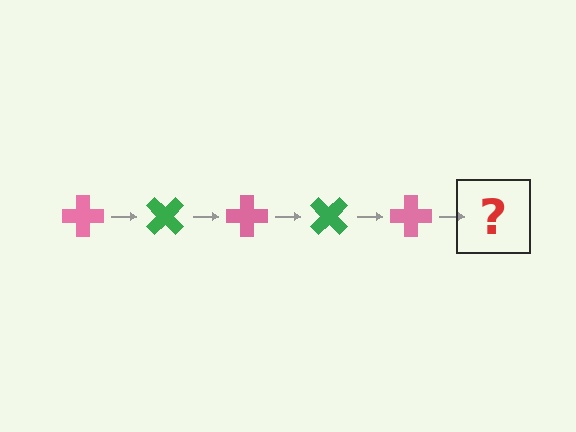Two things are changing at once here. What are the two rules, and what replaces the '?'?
The two rules are that it rotates 45 degrees each step and the color cycles through pink and green. The '?' should be a green cross, rotated 225 degrees from the start.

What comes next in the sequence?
The next element should be a green cross, rotated 225 degrees from the start.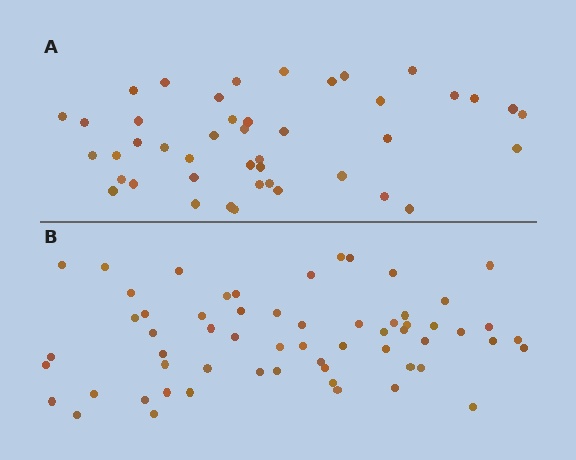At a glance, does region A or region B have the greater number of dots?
Region B (the bottom region) has more dots.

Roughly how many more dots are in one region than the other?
Region B has approximately 15 more dots than region A.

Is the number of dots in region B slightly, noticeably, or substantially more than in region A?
Region B has noticeably more, but not dramatically so. The ratio is roughly 1.4 to 1.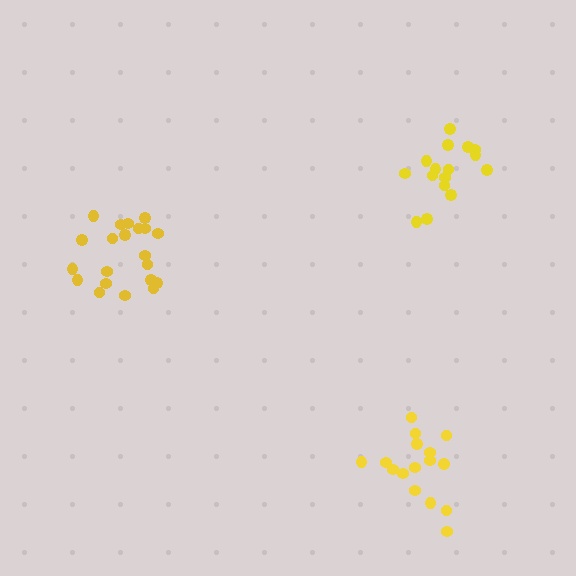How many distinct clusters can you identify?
There are 3 distinct clusters.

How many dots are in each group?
Group 1: 21 dots, Group 2: 16 dots, Group 3: 16 dots (53 total).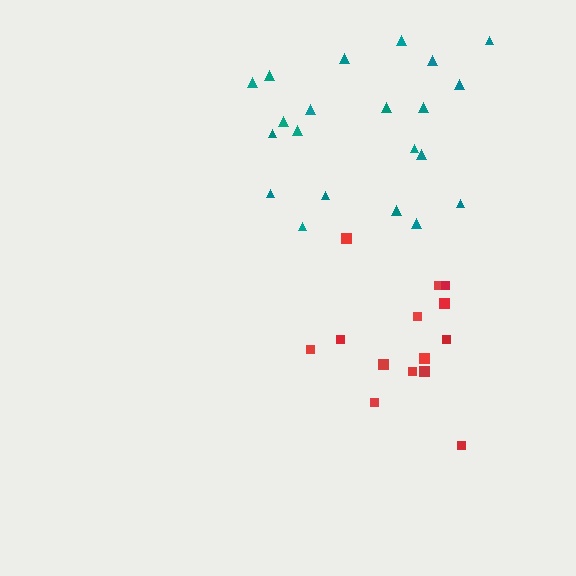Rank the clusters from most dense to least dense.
teal, red.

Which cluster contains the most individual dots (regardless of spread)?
Teal (21).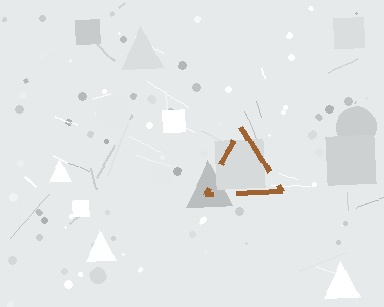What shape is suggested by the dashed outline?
The dashed outline suggests a triangle.